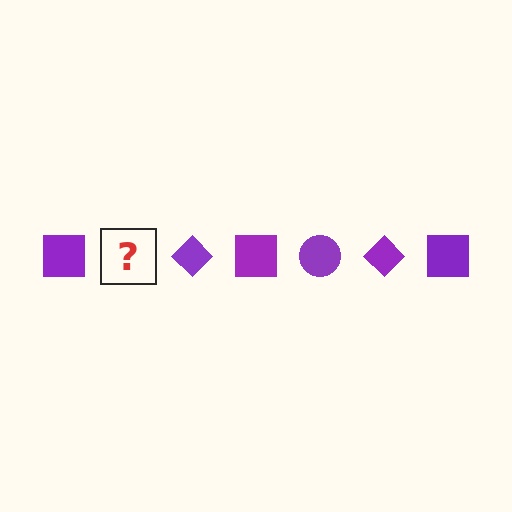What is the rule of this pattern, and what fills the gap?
The rule is that the pattern cycles through square, circle, diamond shapes in purple. The gap should be filled with a purple circle.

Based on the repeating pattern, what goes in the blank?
The blank should be a purple circle.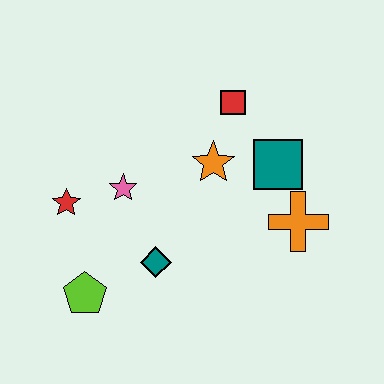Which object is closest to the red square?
The orange star is closest to the red square.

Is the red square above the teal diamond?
Yes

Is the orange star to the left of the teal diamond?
No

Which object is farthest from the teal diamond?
The red square is farthest from the teal diamond.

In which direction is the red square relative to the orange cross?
The red square is above the orange cross.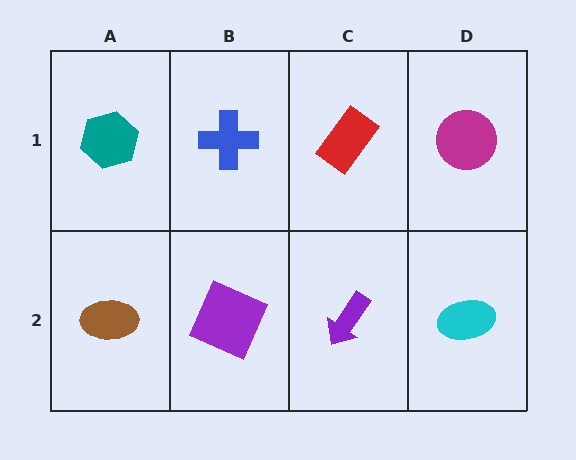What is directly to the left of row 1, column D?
A red rectangle.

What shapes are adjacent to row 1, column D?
A cyan ellipse (row 2, column D), a red rectangle (row 1, column C).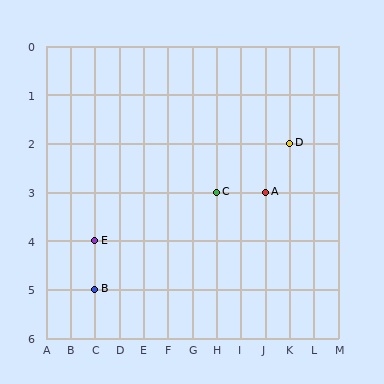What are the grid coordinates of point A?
Point A is at grid coordinates (J, 3).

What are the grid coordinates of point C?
Point C is at grid coordinates (H, 3).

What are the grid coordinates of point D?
Point D is at grid coordinates (K, 2).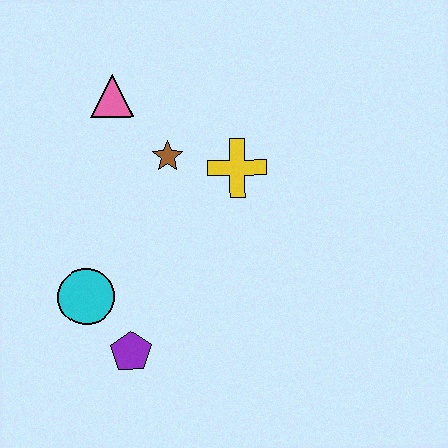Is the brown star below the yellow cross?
No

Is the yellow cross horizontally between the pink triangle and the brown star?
No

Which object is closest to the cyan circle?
The purple pentagon is closest to the cyan circle.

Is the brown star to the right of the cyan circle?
Yes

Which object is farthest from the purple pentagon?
The pink triangle is farthest from the purple pentagon.